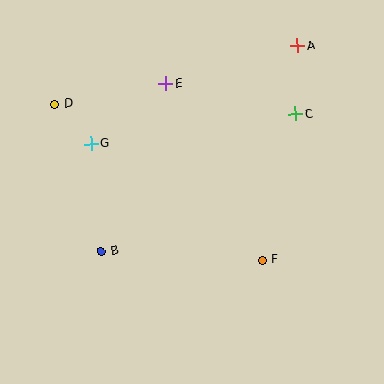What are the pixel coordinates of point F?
Point F is at (262, 260).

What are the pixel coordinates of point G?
Point G is at (91, 144).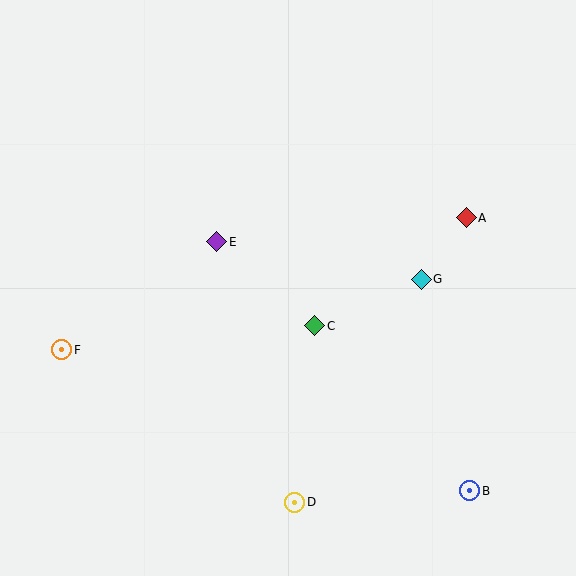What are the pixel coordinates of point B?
Point B is at (470, 491).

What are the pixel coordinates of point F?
Point F is at (62, 350).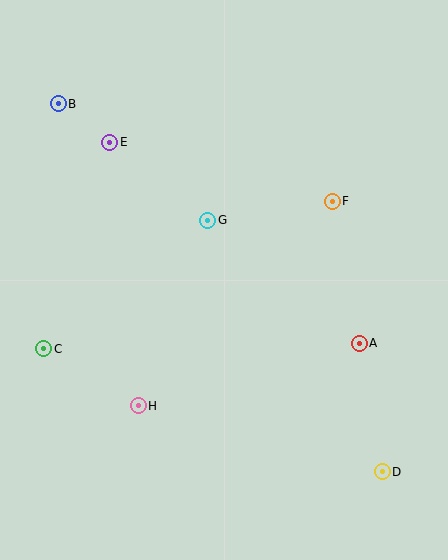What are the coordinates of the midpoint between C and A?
The midpoint between C and A is at (202, 346).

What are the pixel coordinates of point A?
Point A is at (359, 343).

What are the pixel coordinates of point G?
Point G is at (208, 220).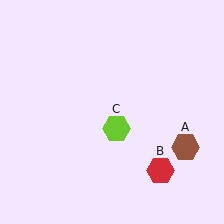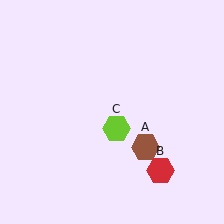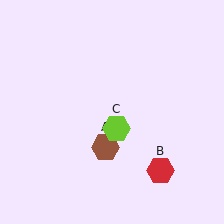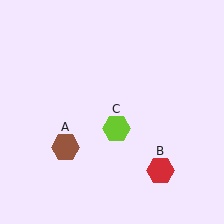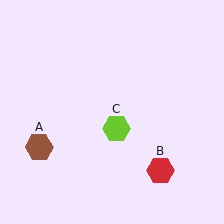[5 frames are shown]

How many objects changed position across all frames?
1 object changed position: brown hexagon (object A).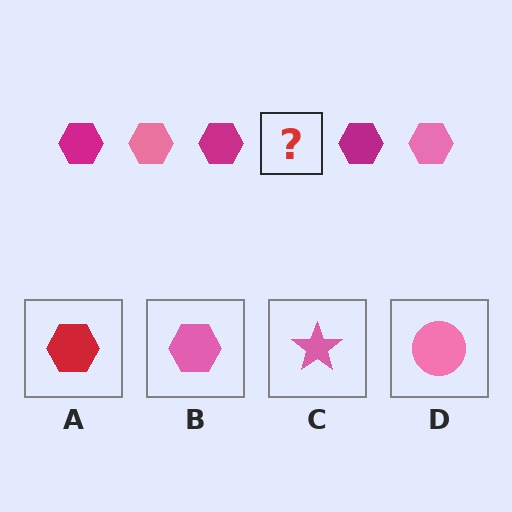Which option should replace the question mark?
Option B.